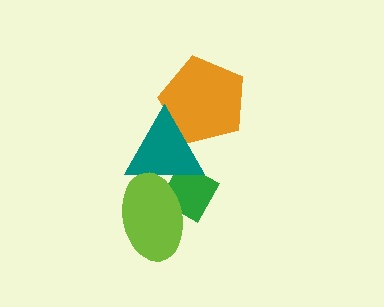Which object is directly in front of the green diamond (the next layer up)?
The teal triangle is directly in front of the green diamond.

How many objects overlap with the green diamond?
2 objects overlap with the green diamond.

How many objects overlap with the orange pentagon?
1 object overlaps with the orange pentagon.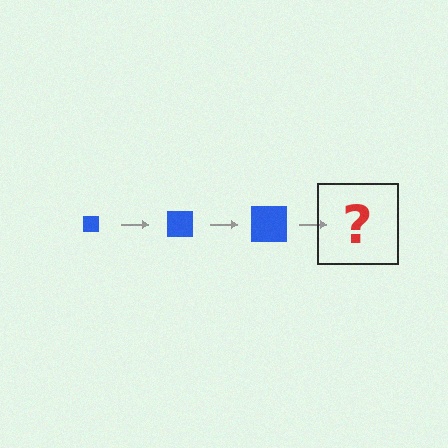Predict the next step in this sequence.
The next step is a blue square, larger than the previous one.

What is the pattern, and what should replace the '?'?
The pattern is that the square gets progressively larger each step. The '?' should be a blue square, larger than the previous one.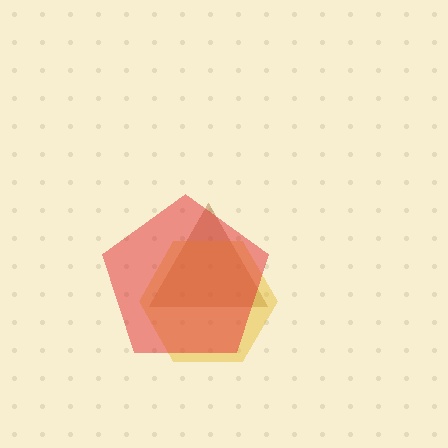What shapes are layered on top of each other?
The layered shapes are: a brown triangle, a yellow hexagon, a red pentagon.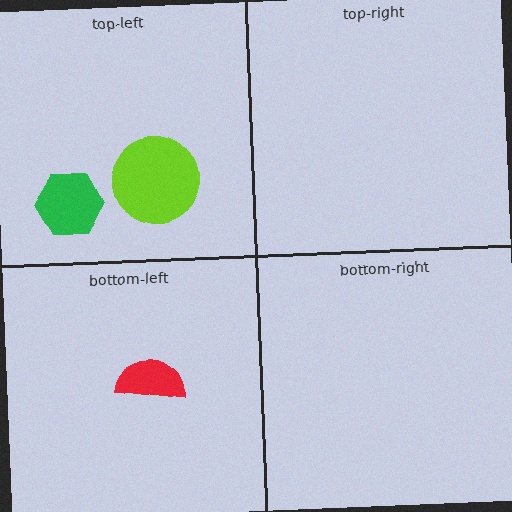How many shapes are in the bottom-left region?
1.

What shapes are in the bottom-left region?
The red semicircle.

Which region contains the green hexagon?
The top-left region.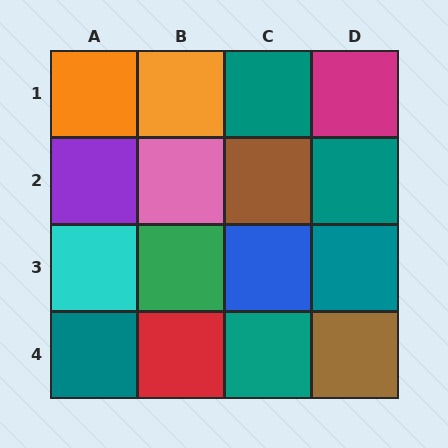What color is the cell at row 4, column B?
Red.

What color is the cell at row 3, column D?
Teal.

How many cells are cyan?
1 cell is cyan.